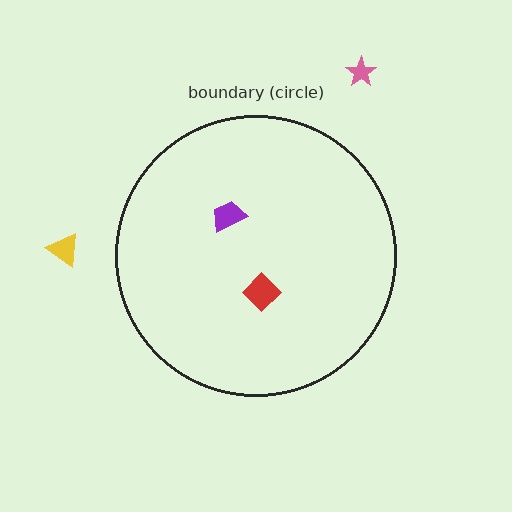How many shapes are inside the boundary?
2 inside, 2 outside.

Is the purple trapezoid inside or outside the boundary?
Inside.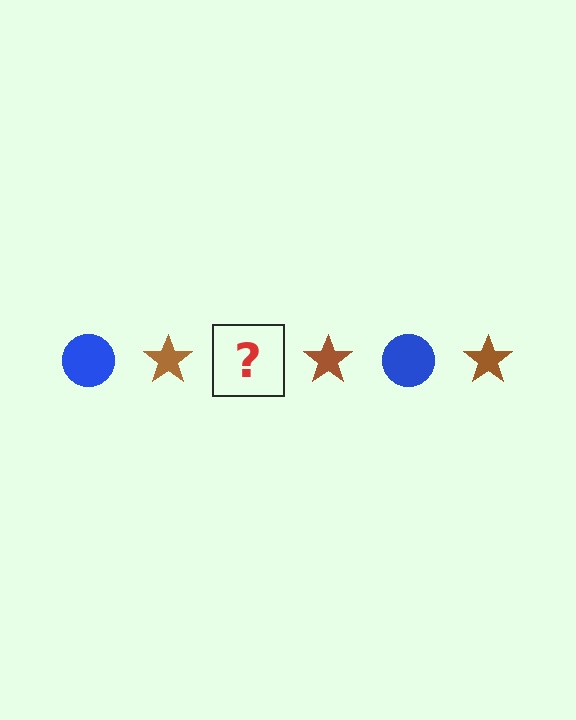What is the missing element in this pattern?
The missing element is a blue circle.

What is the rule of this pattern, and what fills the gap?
The rule is that the pattern alternates between blue circle and brown star. The gap should be filled with a blue circle.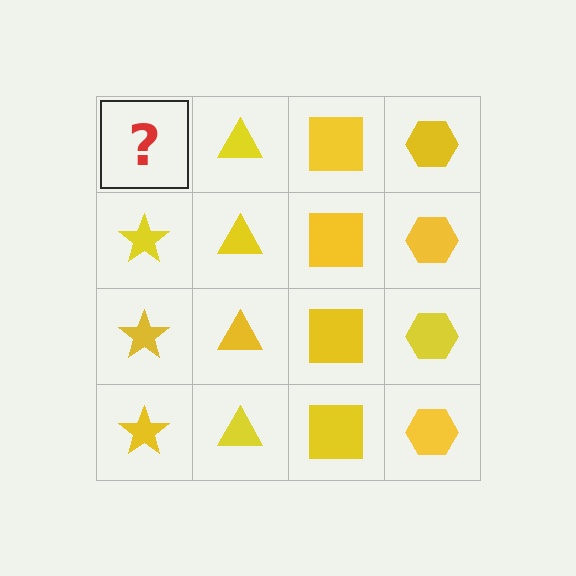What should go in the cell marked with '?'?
The missing cell should contain a yellow star.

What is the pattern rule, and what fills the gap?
The rule is that each column has a consistent shape. The gap should be filled with a yellow star.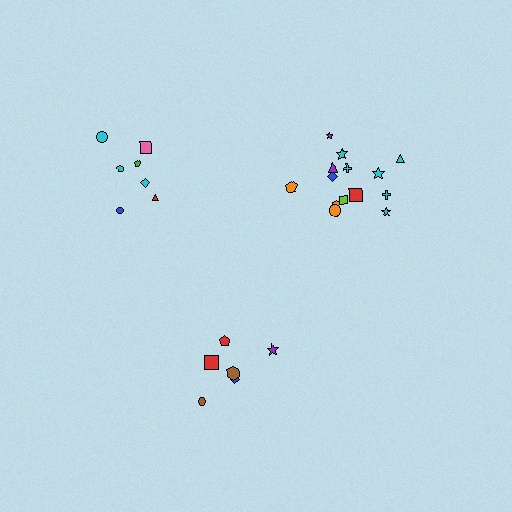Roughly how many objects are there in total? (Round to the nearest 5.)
Roughly 30 objects in total.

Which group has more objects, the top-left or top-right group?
The top-right group.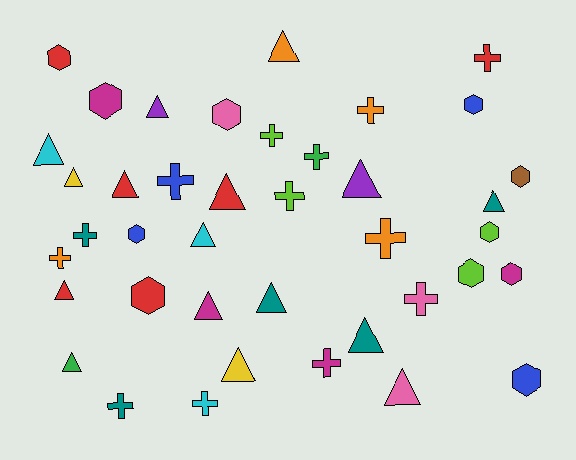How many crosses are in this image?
There are 13 crosses.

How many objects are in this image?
There are 40 objects.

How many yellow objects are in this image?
There are 2 yellow objects.